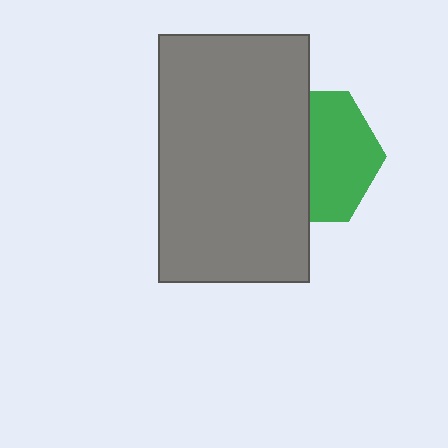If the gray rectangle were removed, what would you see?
You would see the complete green hexagon.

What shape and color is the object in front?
The object in front is a gray rectangle.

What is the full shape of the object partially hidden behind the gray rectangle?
The partially hidden object is a green hexagon.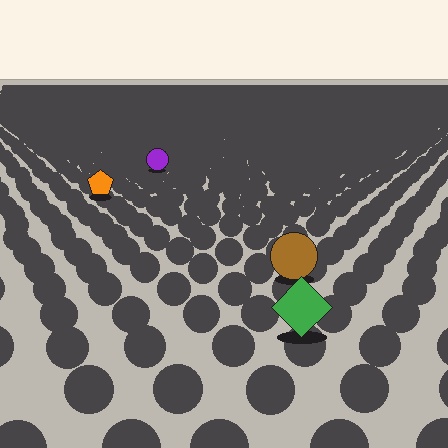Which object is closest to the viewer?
The green diamond is closest. The texture marks near it are larger and more spread out.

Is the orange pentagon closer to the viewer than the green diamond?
No. The green diamond is closer — you can tell from the texture gradient: the ground texture is coarser near it.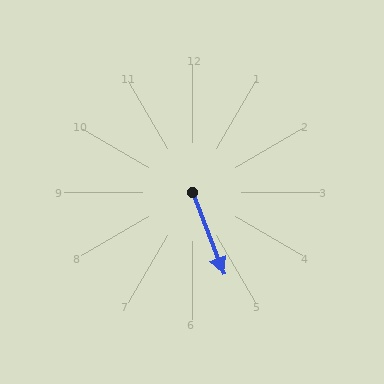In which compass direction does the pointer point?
South.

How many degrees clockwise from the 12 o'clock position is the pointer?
Approximately 159 degrees.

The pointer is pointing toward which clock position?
Roughly 5 o'clock.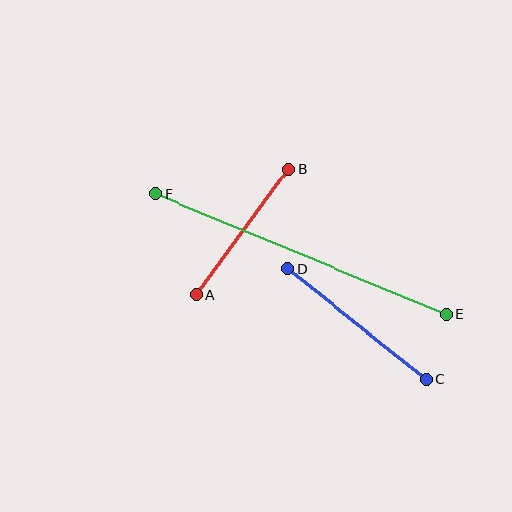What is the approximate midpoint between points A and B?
The midpoint is at approximately (242, 232) pixels.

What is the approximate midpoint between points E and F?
The midpoint is at approximately (301, 254) pixels.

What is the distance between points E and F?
The distance is approximately 314 pixels.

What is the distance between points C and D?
The distance is approximately 177 pixels.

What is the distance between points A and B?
The distance is approximately 155 pixels.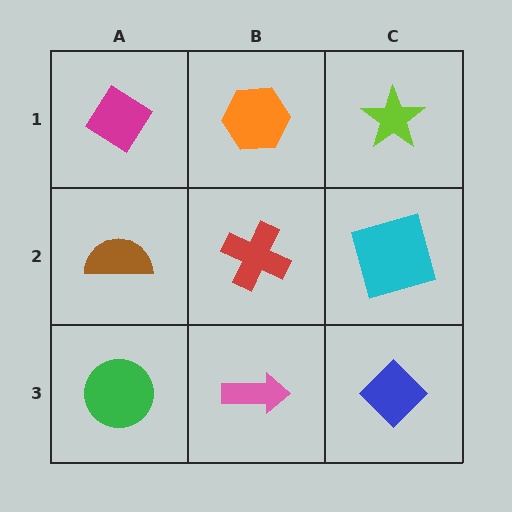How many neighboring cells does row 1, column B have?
3.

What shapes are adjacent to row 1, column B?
A red cross (row 2, column B), a magenta diamond (row 1, column A), a lime star (row 1, column C).